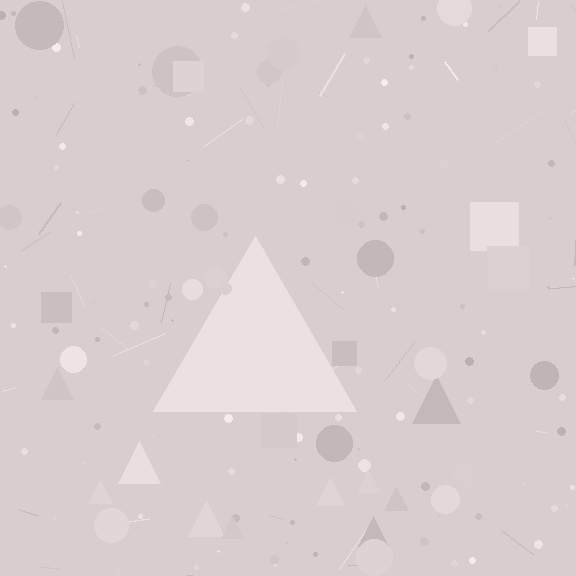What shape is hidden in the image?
A triangle is hidden in the image.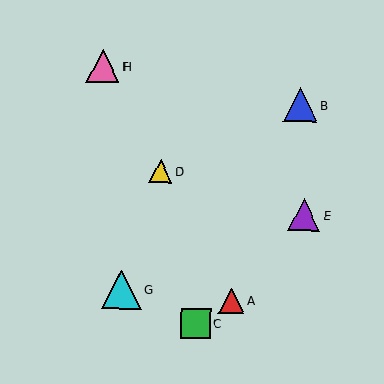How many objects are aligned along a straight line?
4 objects (A, D, F, H) are aligned along a straight line.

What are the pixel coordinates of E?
Object E is at (304, 215).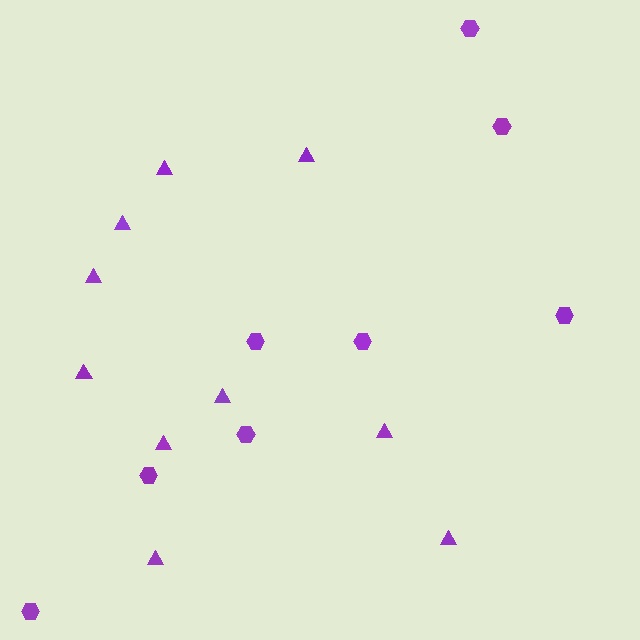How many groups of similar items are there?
There are 2 groups: one group of triangles (10) and one group of hexagons (8).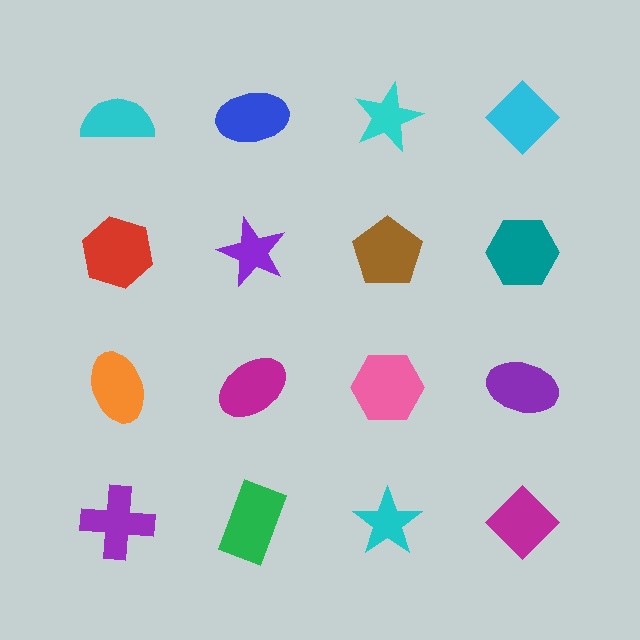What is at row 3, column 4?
A purple ellipse.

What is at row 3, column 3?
A pink hexagon.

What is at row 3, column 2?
A magenta ellipse.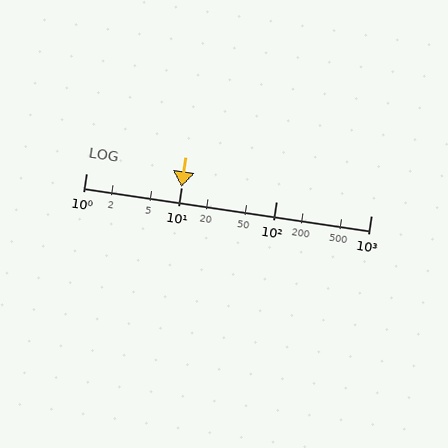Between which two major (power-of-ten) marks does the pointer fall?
The pointer is between 10 and 100.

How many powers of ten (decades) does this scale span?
The scale spans 3 decades, from 1 to 1000.